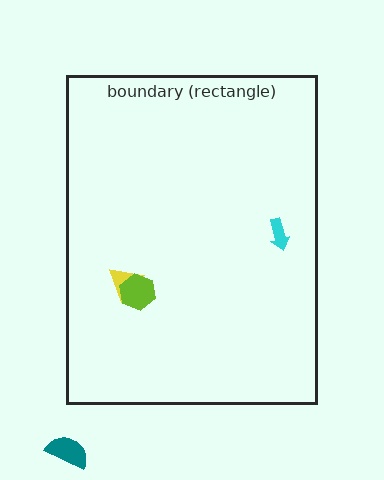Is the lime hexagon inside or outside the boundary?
Inside.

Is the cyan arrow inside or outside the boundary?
Inside.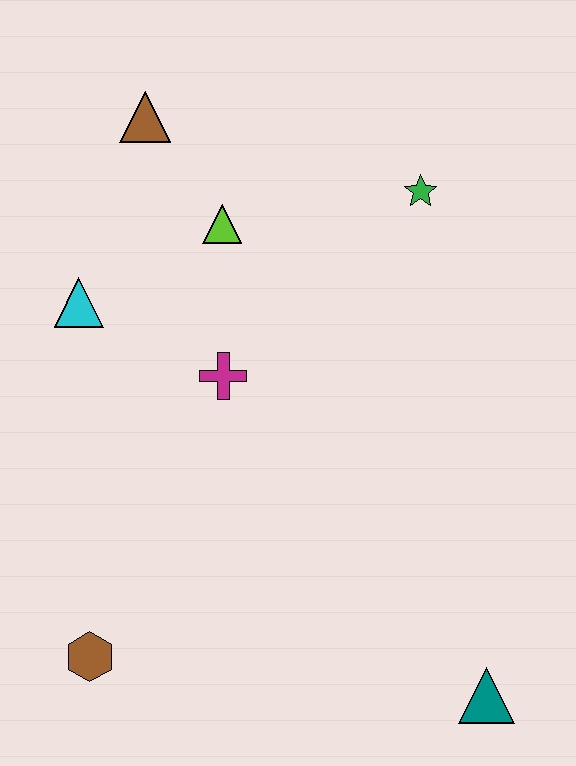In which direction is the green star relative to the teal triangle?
The green star is above the teal triangle.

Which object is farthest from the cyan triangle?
The teal triangle is farthest from the cyan triangle.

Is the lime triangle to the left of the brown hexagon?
No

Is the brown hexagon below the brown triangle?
Yes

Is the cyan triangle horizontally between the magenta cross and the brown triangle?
No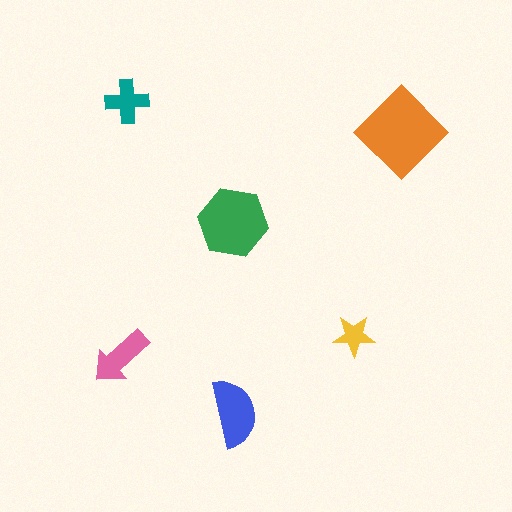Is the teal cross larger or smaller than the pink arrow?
Smaller.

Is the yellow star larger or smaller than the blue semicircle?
Smaller.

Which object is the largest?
The orange diamond.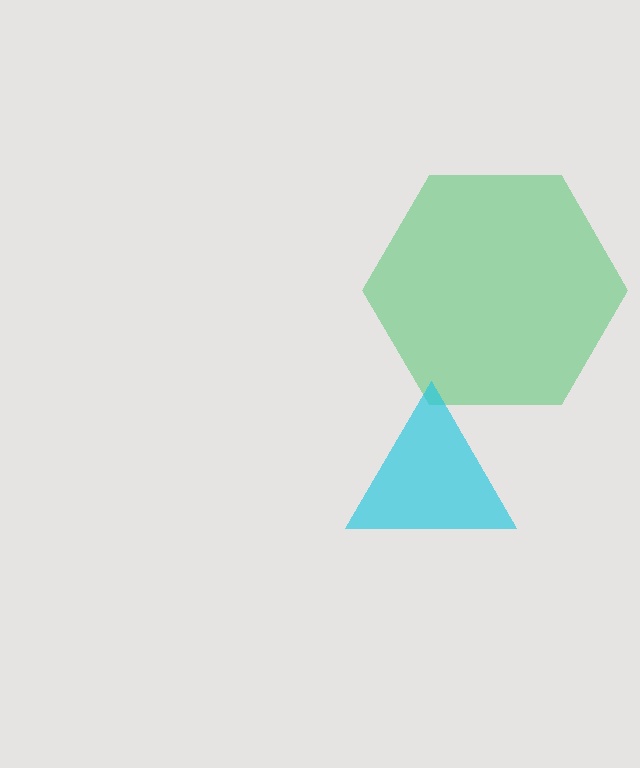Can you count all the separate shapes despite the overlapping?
Yes, there are 2 separate shapes.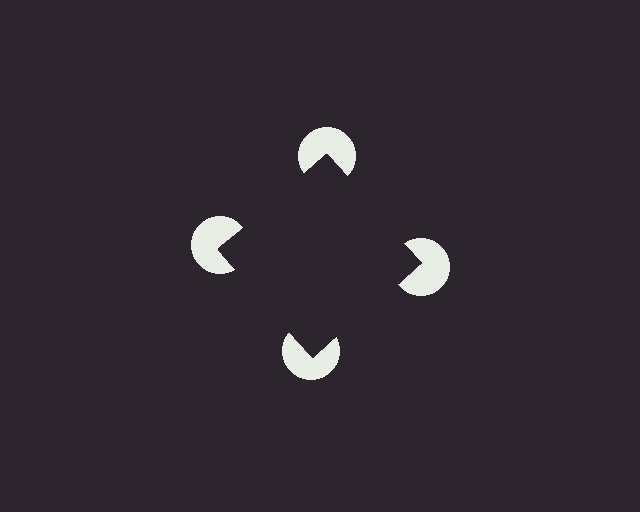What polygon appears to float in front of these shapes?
An illusory square — its edges are inferred from the aligned wedge cuts in the pac-man discs, not physically drawn.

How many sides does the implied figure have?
4 sides.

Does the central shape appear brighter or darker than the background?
It typically appears slightly darker than the background, even though no actual brightness change is drawn.